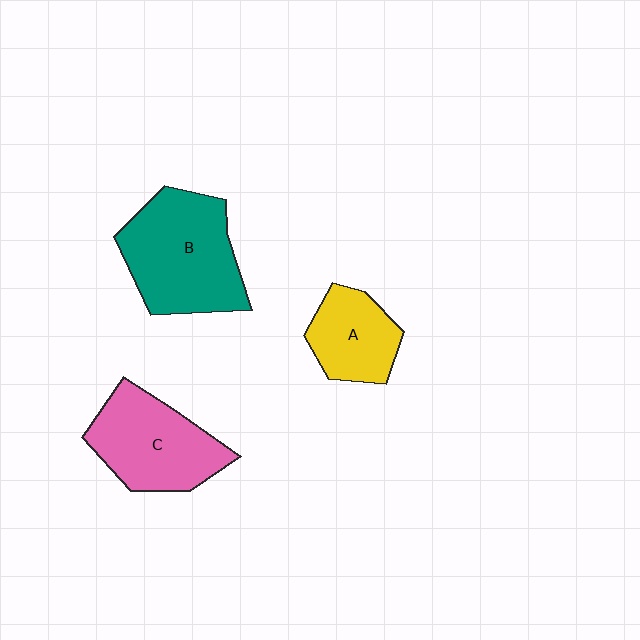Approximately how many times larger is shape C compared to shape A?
Approximately 1.5 times.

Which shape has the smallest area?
Shape A (yellow).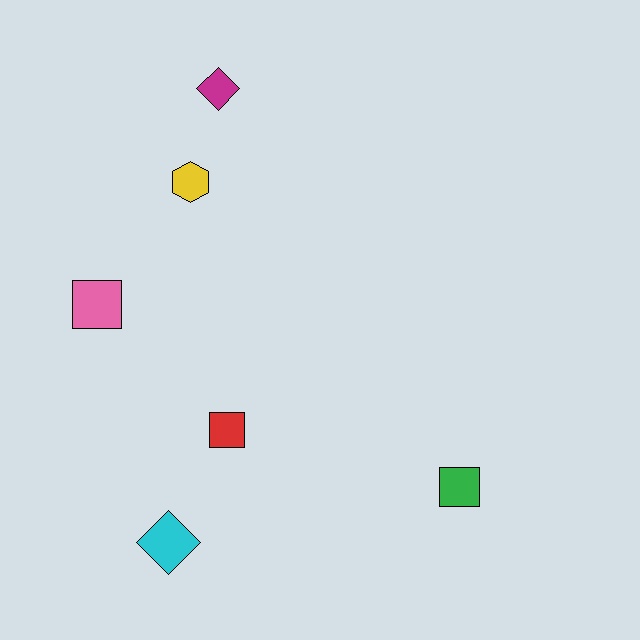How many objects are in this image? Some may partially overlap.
There are 6 objects.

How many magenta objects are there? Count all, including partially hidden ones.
There is 1 magenta object.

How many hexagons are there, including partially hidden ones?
There is 1 hexagon.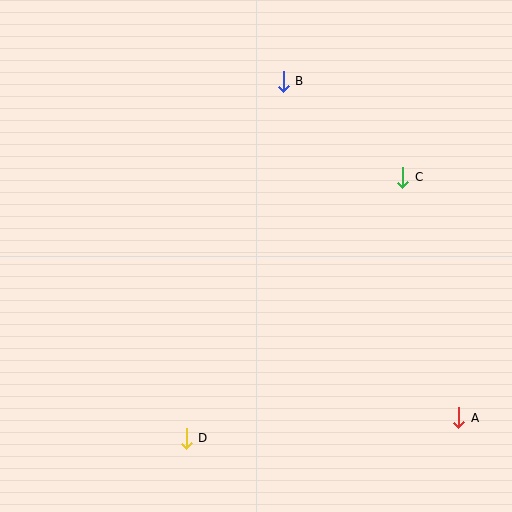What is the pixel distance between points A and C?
The distance between A and C is 247 pixels.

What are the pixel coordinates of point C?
Point C is at (403, 177).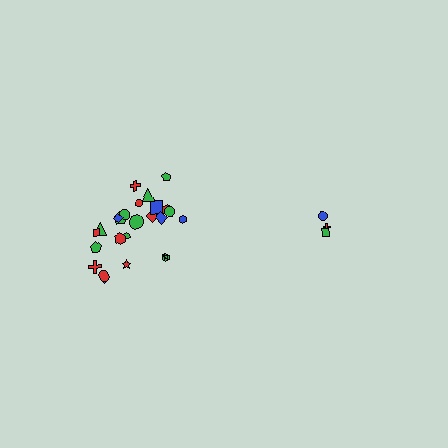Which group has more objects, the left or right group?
The left group.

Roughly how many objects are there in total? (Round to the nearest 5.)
Roughly 30 objects in total.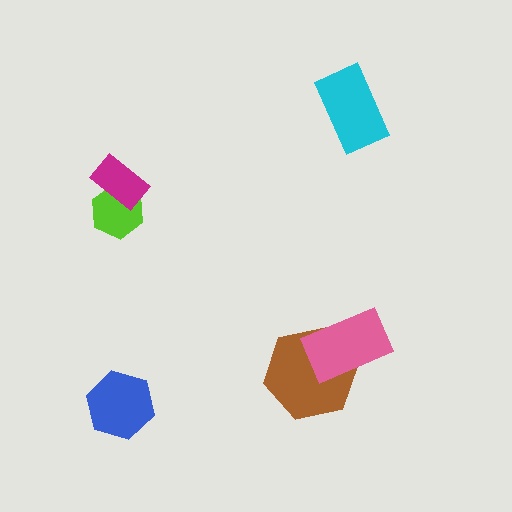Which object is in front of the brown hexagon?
The pink rectangle is in front of the brown hexagon.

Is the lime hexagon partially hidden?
Yes, it is partially covered by another shape.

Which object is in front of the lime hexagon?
The magenta rectangle is in front of the lime hexagon.